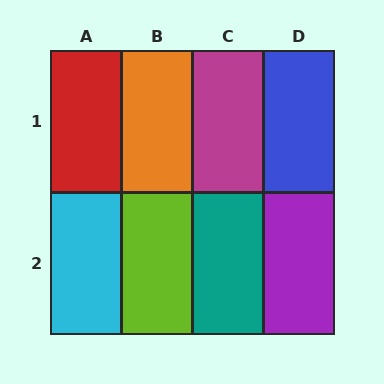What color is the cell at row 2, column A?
Cyan.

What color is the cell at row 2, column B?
Lime.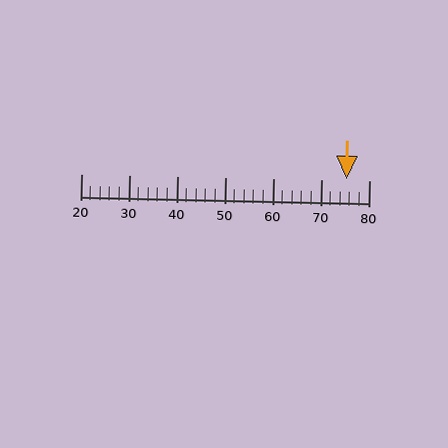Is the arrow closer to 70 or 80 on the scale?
The arrow is closer to 80.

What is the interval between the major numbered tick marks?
The major tick marks are spaced 10 units apart.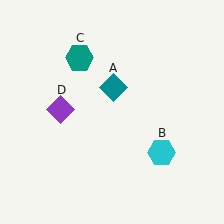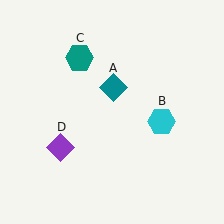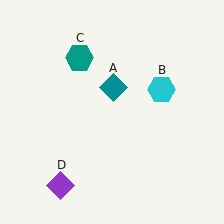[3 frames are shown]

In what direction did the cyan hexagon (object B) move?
The cyan hexagon (object B) moved up.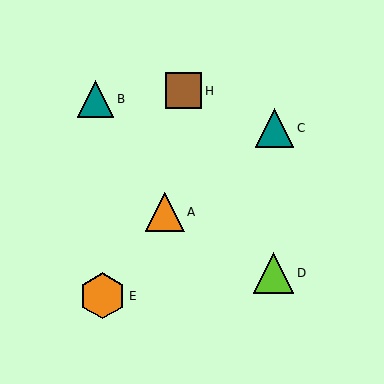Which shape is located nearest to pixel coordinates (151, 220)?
The orange triangle (labeled A) at (165, 212) is nearest to that location.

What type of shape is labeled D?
Shape D is a lime triangle.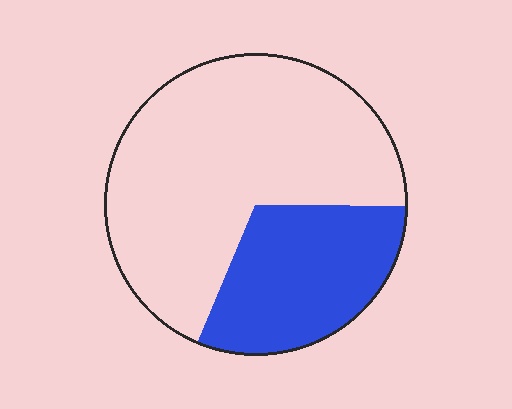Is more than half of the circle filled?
No.